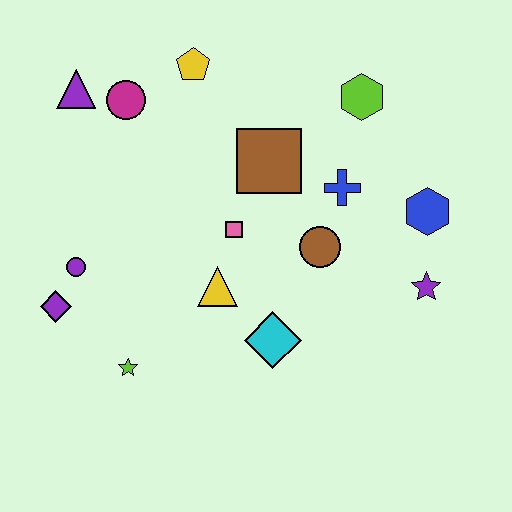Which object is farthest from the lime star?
The lime hexagon is farthest from the lime star.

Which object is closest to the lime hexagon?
The blue cross is closest to the lime hexagon.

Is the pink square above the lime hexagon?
No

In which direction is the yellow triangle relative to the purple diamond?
The yellow triangle is to the right of the purple diamond.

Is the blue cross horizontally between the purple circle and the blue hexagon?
Yes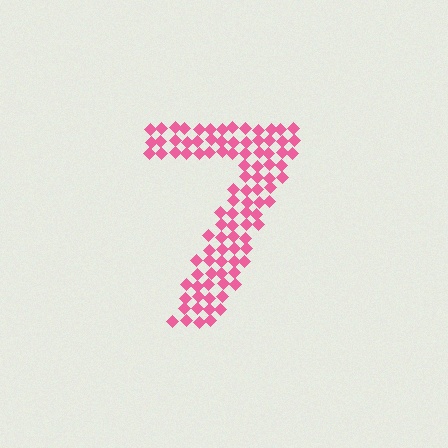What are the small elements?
The small elements are diamonds.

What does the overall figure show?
The overall figure shows the digit 7.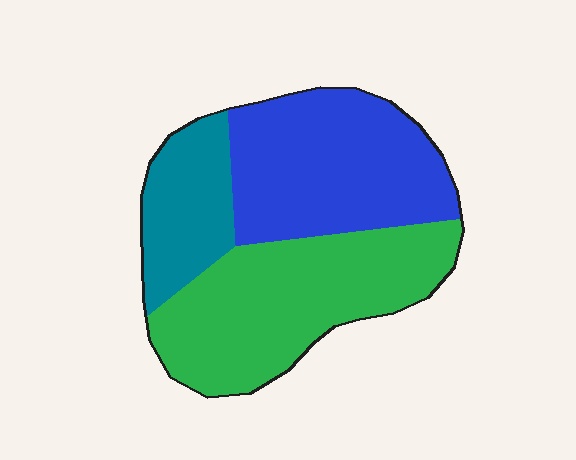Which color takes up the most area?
Green, at roughly 45%.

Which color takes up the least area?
Teal, at roughly 20%.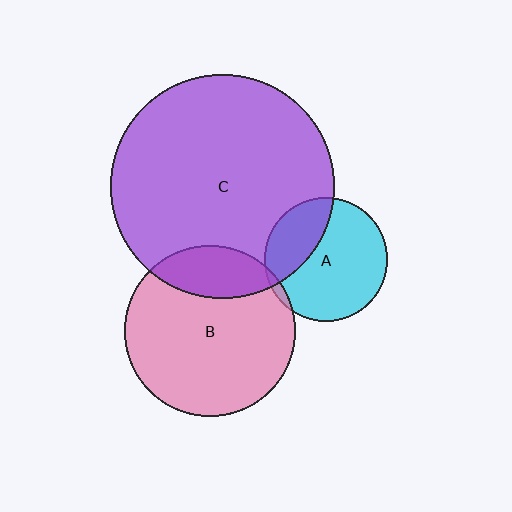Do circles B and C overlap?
Yes.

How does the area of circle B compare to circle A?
Approximately 1.9 times.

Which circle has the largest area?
Circle C (purple).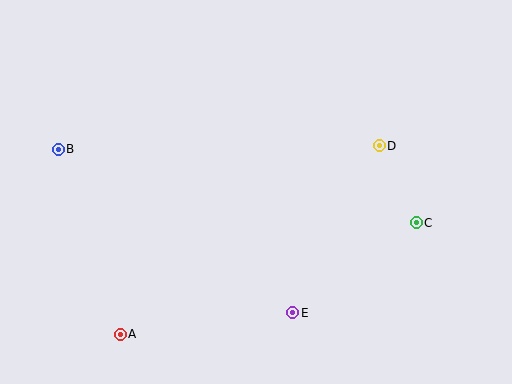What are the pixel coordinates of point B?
Point B is at (58, 149).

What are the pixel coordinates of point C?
Point C is at (416, 223).